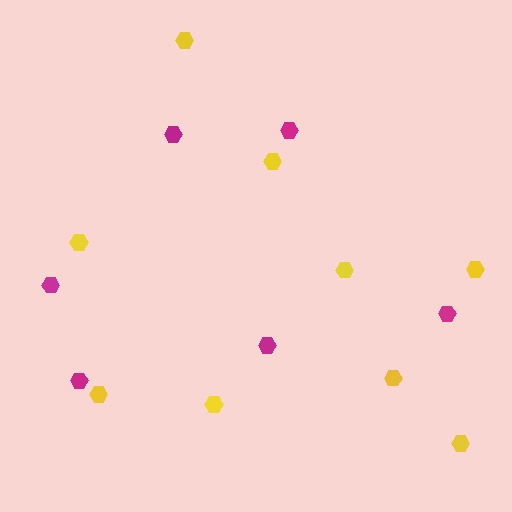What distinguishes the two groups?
There are 2 groups: one group of yellow hexagons (9) and one group of magenta hexagons (6).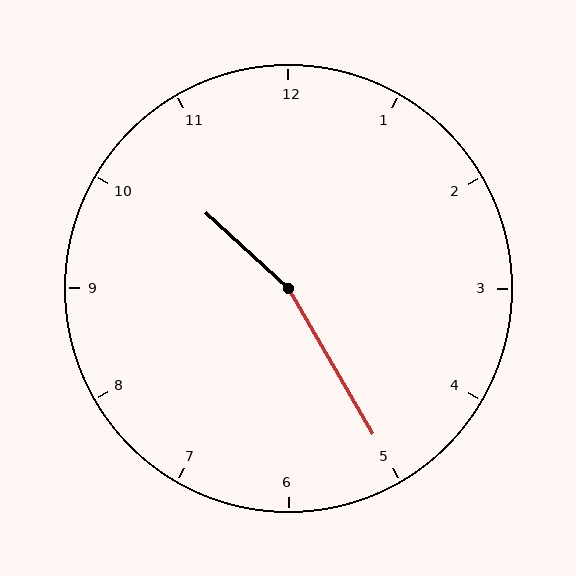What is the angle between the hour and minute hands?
Approximately 162 degrees.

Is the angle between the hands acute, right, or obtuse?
It is obtuse.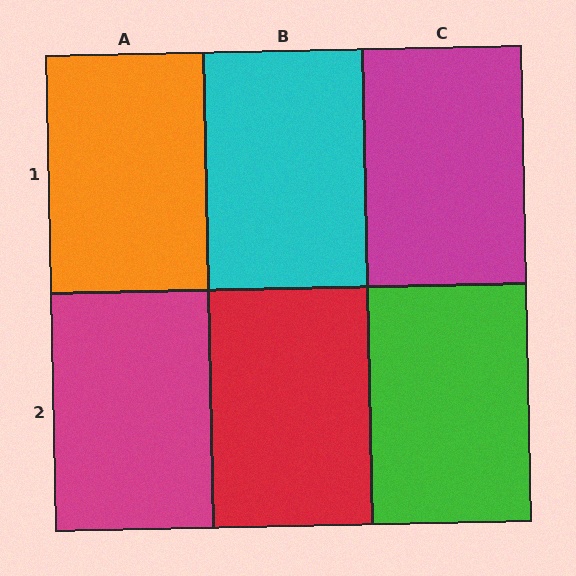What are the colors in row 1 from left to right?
Orange, cyan, magenta.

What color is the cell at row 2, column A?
Magenta.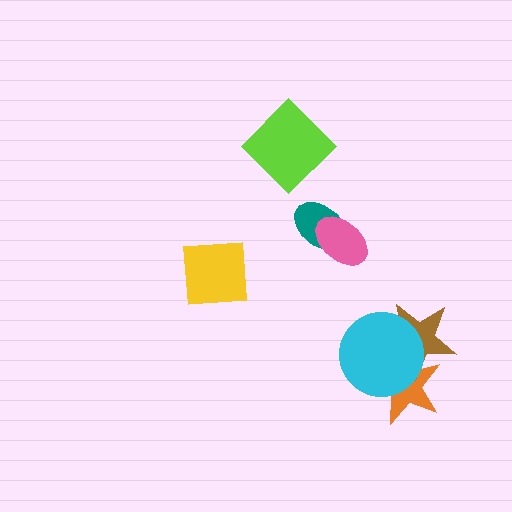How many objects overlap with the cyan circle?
2 objects overlap with the cyan circle.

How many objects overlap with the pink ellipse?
1 object overlaps with the pink ellipse.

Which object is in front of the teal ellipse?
The pink ellipse is in front of the teal ellipse.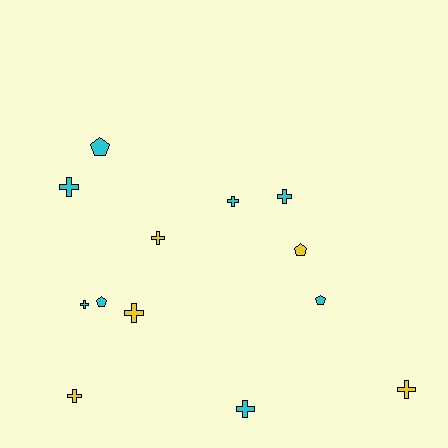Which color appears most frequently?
Cyan, with 8 objects.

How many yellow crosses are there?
There are 4 yellow crosses.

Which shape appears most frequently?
Cross, with 9 objects.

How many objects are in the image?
There are 13 objects.